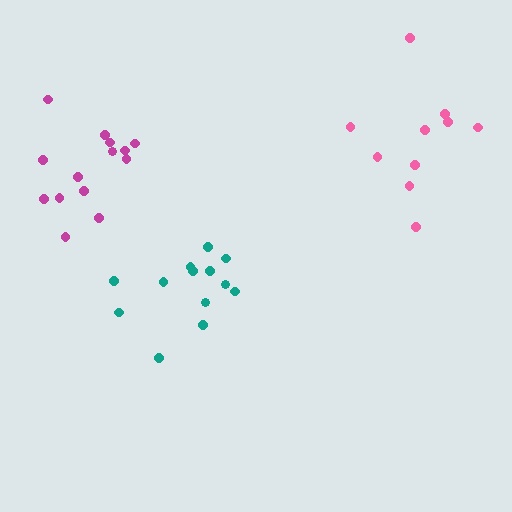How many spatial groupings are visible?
There are 3 spatial groupings.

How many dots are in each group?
Group 1: 10 dots, Group 2: 13 dots, Group 3: 14 dots (37 total).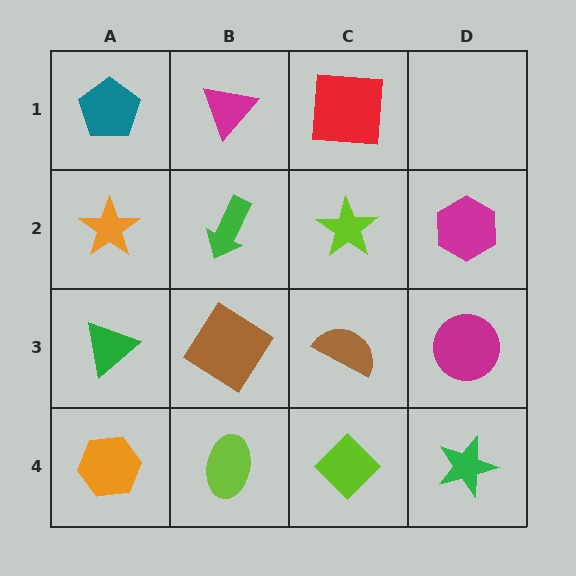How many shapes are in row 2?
4 shapes.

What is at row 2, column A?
An orange star.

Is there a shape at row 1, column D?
No, that cell is empty.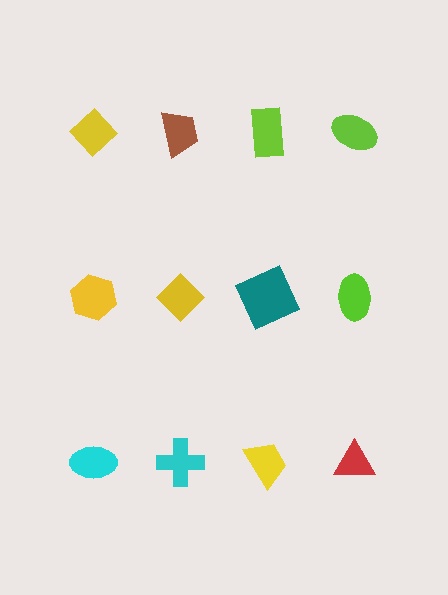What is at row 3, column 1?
A cyan ellipse.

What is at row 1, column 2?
A brown trapezoid.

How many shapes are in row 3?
4 shapes.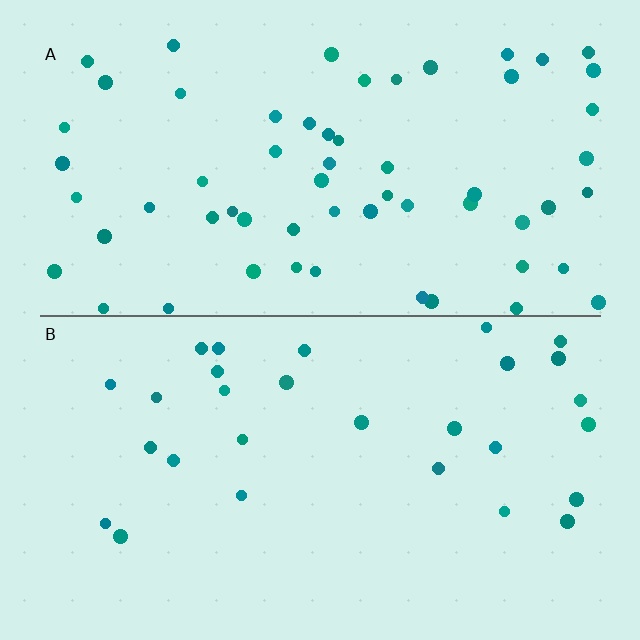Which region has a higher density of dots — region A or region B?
A (the top).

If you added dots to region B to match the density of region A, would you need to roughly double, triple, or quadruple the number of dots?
Approximately double.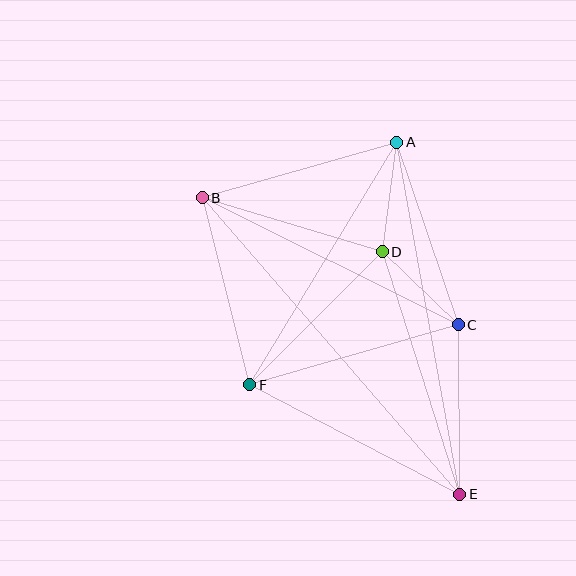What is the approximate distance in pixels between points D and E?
The distance between D and E is approximately 255 pixels.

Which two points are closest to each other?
Points C and D are closest to each other.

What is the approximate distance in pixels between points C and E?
The distance between C and E is approximately 170 pixels.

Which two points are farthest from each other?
Points B and E are farthest from each other.